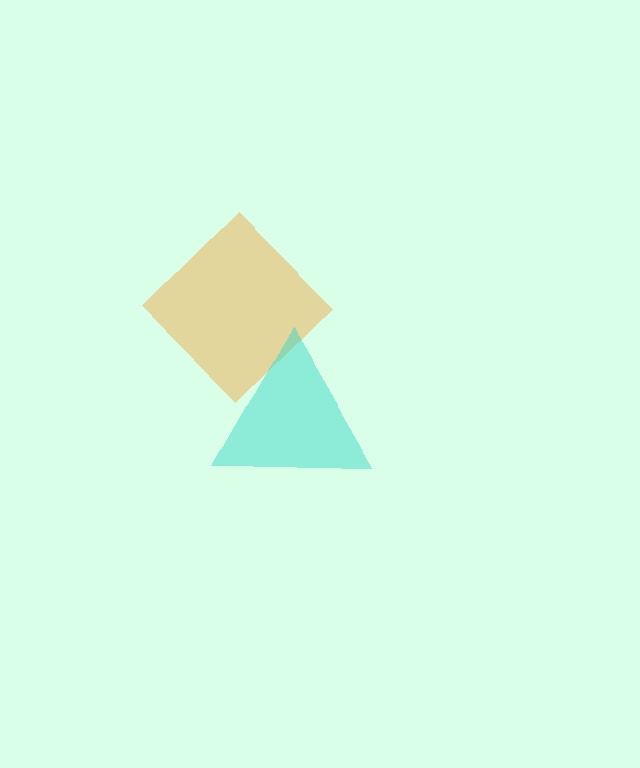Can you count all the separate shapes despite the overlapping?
Yes, there are 2 separate shapes.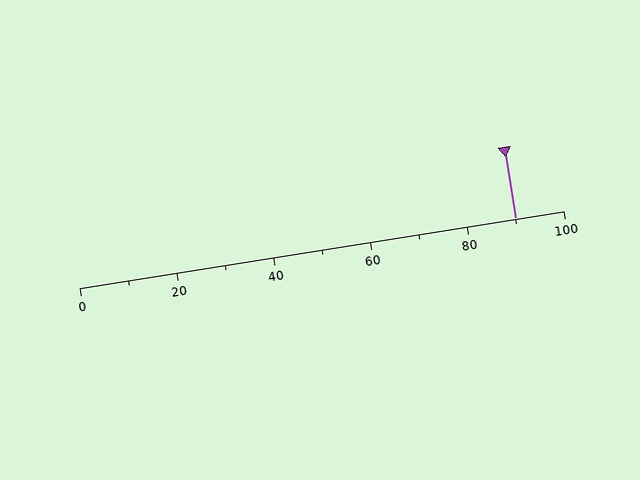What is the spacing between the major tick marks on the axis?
The major ticks are spaced 20 apart.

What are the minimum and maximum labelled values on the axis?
The axis runs from 0 to 100.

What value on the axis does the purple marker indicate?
The marker indicates approximately 90.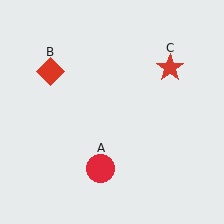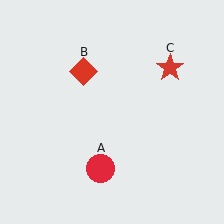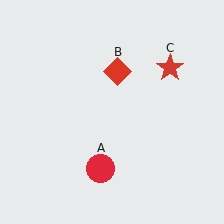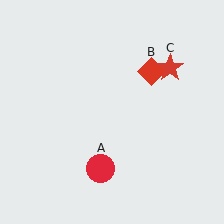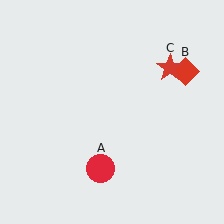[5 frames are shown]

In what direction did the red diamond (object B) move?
The red diamond (object B) moved right.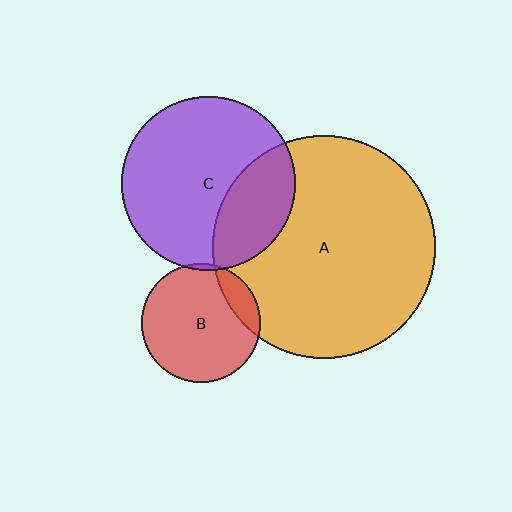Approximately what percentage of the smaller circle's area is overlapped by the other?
Approximately 15%.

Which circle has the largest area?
Circle A (orange).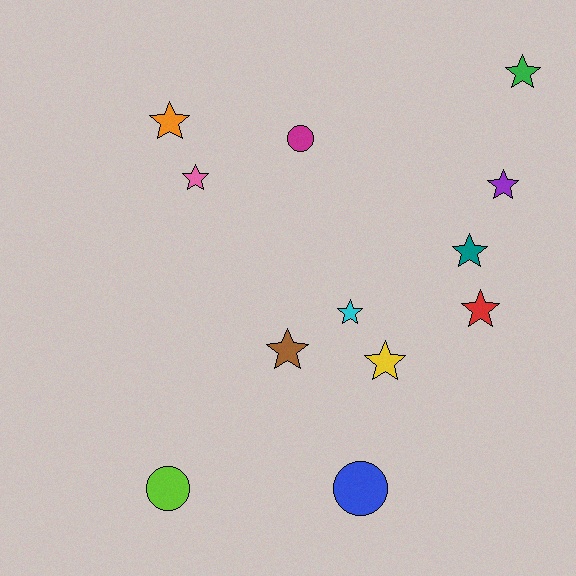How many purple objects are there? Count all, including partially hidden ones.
There is 1 purple object.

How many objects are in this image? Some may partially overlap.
There are 12 objects.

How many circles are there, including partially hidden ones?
There are 3 circles.